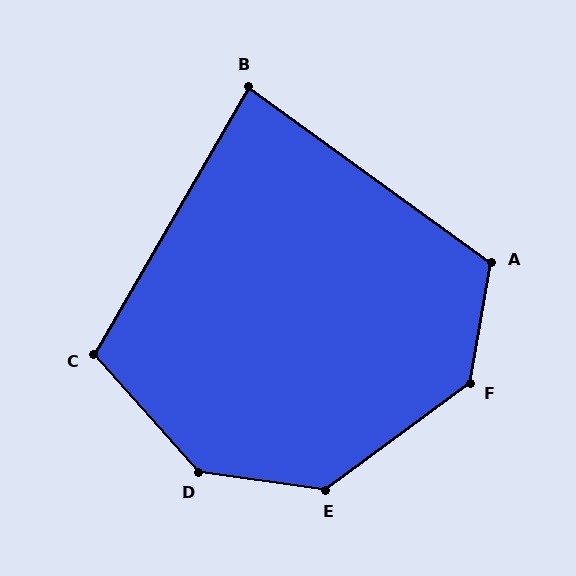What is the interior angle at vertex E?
Approximately 136 degrees (obtuse).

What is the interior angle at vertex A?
Approximately 116 degrees (obtuse).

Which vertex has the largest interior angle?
D, at approximately 139 degrees.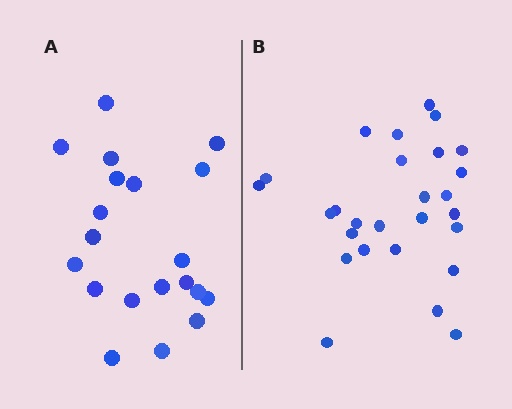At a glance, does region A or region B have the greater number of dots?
Region B (the right region) has more dots.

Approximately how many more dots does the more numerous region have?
Region B has roughly 8 or so more dots than region A.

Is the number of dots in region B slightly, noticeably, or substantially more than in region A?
Region B has noticeably more, but not dramatically so. The ratio is roughly 1.4 to 1.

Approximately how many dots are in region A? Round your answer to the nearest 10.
About 20 dots.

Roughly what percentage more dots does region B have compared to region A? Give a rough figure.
About 35% more.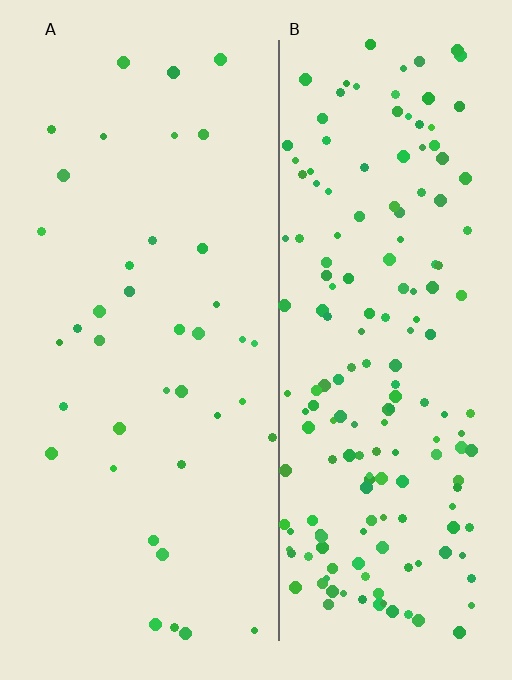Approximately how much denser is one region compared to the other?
Approximately 4.6× — region B over region A.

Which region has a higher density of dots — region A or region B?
B (the right).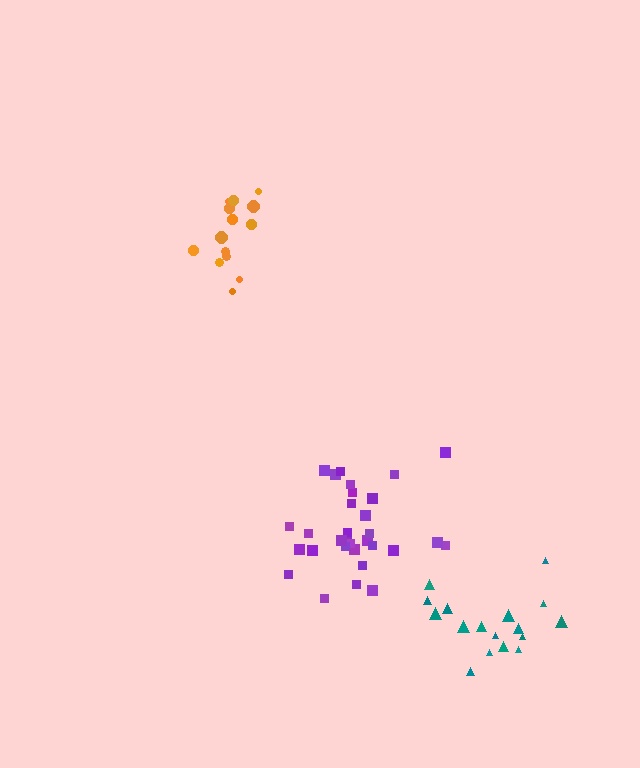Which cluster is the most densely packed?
Purple.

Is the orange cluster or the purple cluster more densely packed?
Purple.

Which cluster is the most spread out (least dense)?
Teal.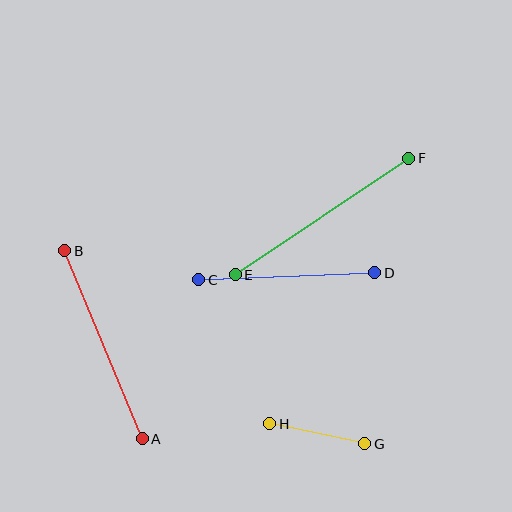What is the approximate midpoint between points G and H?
The midpoint is at approximately (317, 434) pixels.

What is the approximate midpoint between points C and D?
The midpoint is at approximately (287, 276) pixels.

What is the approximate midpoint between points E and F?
The midpoint is at approximately (322, 217) pixels.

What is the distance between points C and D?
The distance is approximately 176 pixels.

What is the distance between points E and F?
The distance is approximately 209 pixels.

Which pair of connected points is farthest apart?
Points E and F are farthest apart.